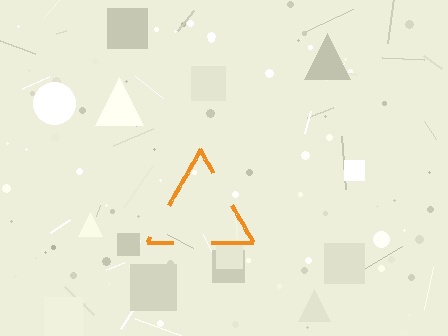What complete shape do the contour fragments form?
The contour fragments form a triangle.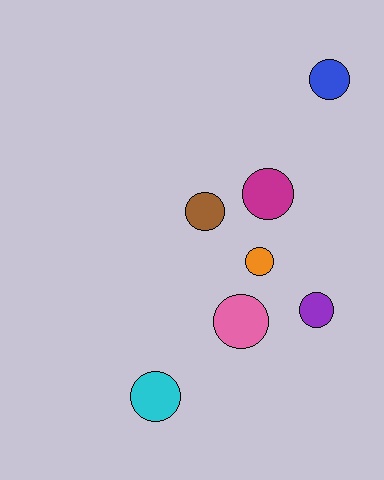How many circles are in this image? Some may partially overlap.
There are 7 circles.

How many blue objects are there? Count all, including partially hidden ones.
There is 1 blue object.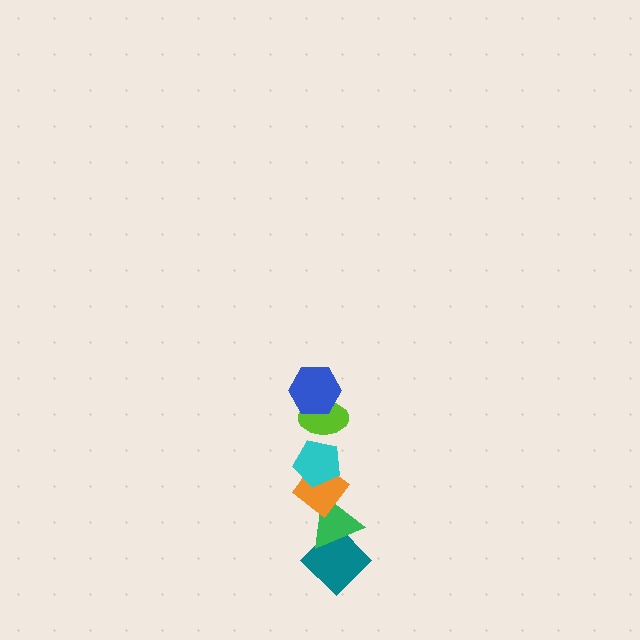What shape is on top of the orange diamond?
The cyan pentagon is on top of the orange diamond.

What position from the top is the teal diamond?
The teal diamond is 6th from the top.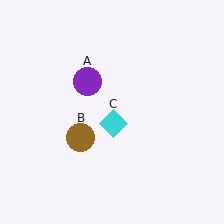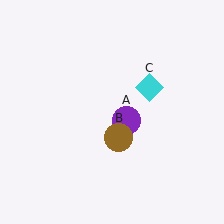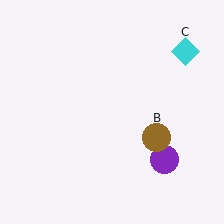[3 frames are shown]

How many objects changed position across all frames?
3 objects changed position: purple circle (object A), brown circle (object B), cyan diamond (object C).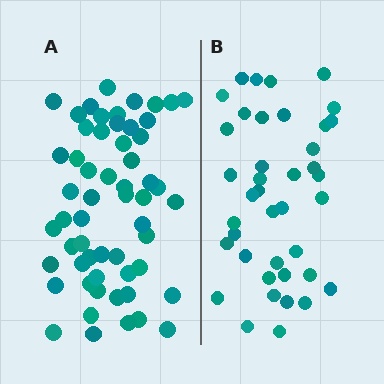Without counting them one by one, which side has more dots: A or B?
Region A (the left region) has more dots.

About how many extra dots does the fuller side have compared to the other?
Region A has approximately 15 more dots than region B.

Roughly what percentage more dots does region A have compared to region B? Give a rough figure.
About 40% more.